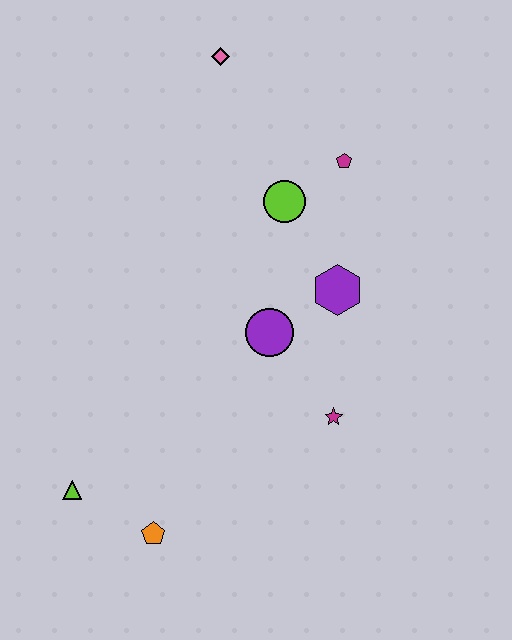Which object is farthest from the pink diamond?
The orange pentagon is farthest from the pink diamond.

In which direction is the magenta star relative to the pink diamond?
The magenta star is below the pink diamond.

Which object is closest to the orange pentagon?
The lime triangle is closest to the orange pentagon.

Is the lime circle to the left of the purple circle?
No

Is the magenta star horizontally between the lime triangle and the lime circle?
No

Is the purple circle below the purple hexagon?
Yes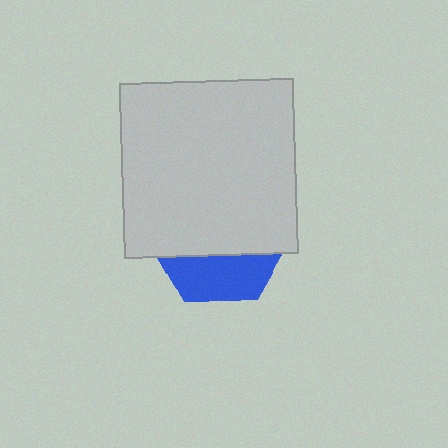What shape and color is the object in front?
The object in front is a light gray square.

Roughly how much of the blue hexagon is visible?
A small part of it is visible (roughly 33%).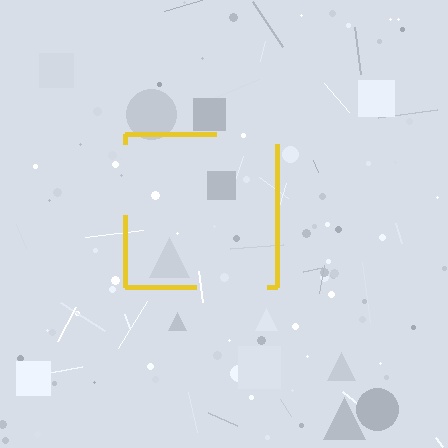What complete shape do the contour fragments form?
The contour fragments form a square.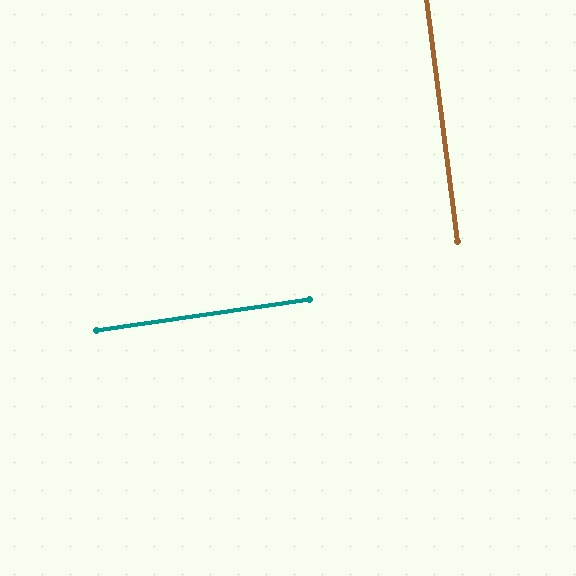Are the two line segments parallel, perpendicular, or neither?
Perpendicular — they meet at approximately 89°.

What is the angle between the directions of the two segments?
Approximately 89 degrees.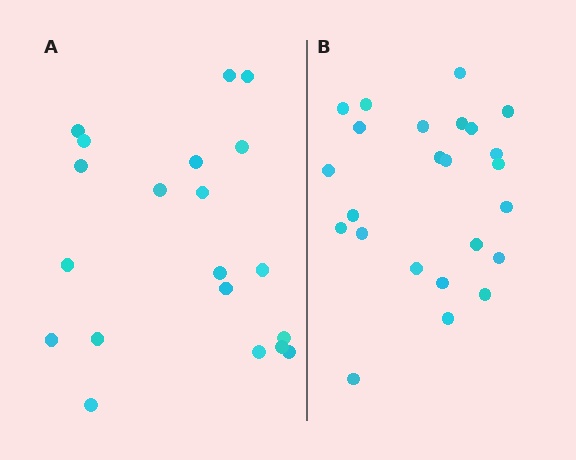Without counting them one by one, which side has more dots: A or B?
Region B (the right region) has more dots.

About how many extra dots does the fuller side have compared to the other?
Region B has about 4 more dots than region A.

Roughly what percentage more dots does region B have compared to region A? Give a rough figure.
About 20% more.